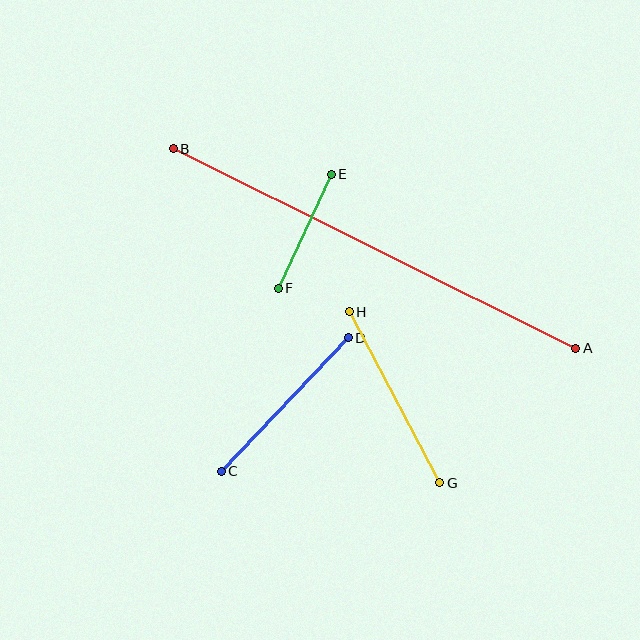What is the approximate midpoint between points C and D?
The midpoint is at approximately (285, 405) pixels.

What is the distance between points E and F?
The distance is approximately 126 pixels.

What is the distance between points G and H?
The distance is approximately 193 pixels.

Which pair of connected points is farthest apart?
Points A and B are farthest apart.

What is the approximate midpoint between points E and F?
The midpoint is at approximately (305, 231) pixels.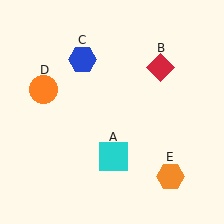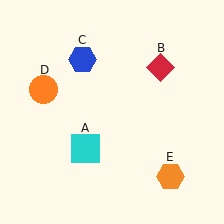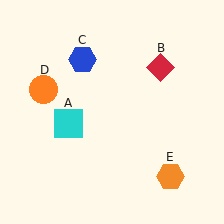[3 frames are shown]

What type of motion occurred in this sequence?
The cyan square (object A) rotated clockwise around the center of the scene.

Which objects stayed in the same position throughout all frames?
Red diamond (object B) and blue hexagon (object C) and orange circle (object D) and orange hexagon (object E) remained stationary.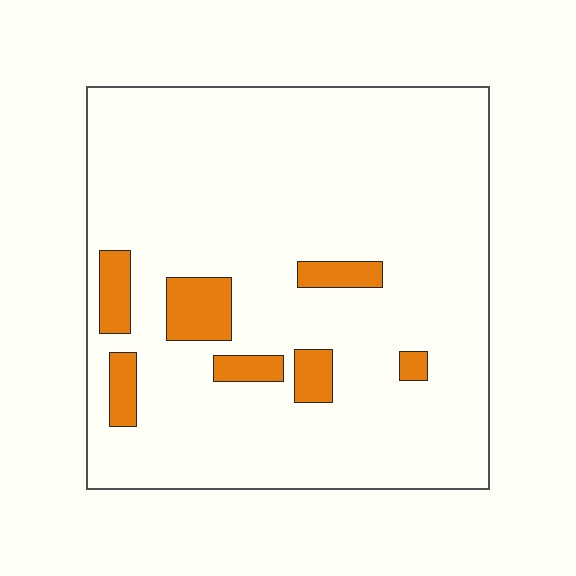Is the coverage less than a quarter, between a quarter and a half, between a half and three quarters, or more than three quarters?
Less than a quarter.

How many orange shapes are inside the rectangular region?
7.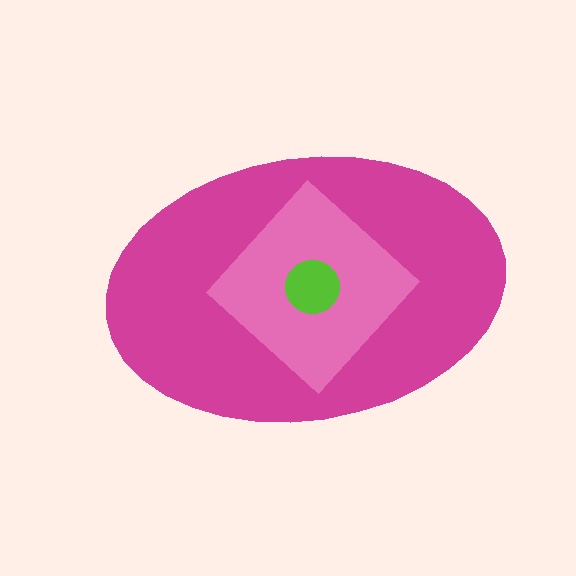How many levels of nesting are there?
3.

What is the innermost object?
The lime circle.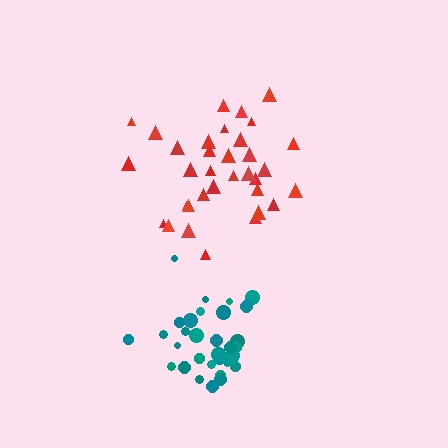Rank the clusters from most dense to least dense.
teal, red.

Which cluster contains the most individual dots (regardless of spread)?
Red (35).